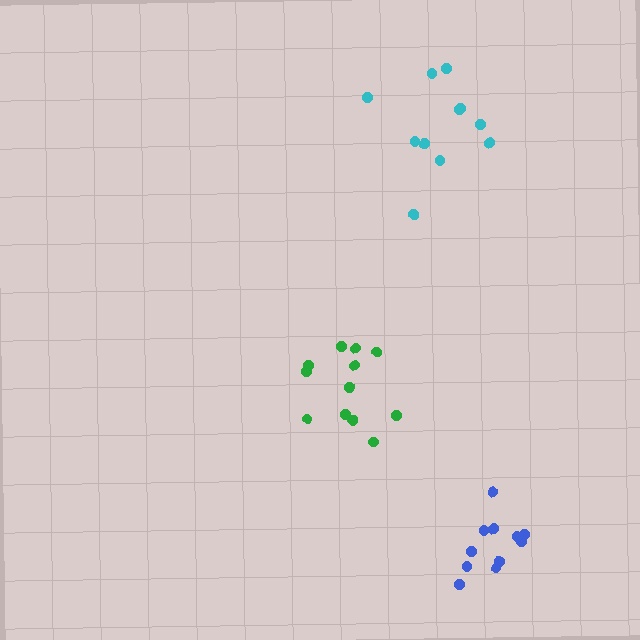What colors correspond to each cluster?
The clusters are colored: green, blue, cyan.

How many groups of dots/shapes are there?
There are 3 groups.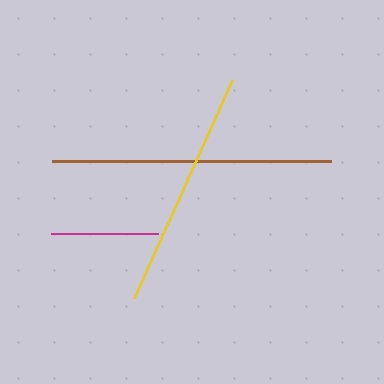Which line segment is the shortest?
The magenta line is the shortest at approximately 107 pixels.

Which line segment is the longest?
The brown line is the longest at approximately 280 pixels.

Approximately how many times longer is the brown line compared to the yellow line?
The brown line is approximately 1.2 times the length of the yellow line.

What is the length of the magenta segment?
The magenta segment is approximately 107 pixels long.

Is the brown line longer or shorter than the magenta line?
The brown line is longer than the magenta line.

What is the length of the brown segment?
The brown segment is approximately 280 pixels long.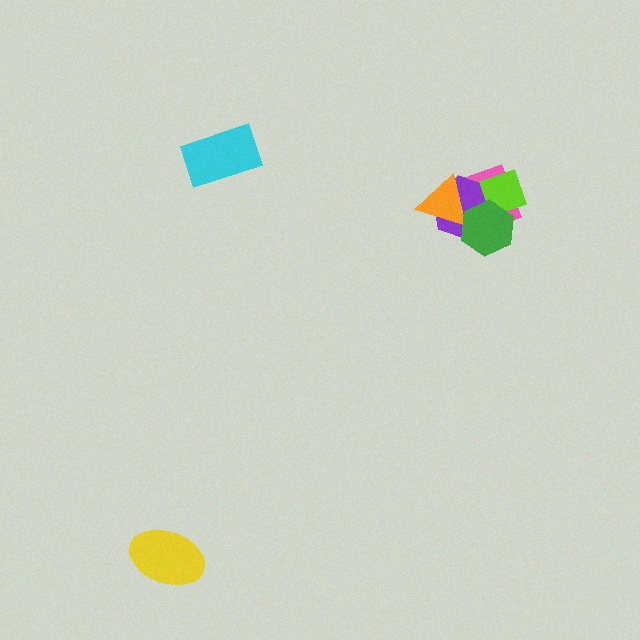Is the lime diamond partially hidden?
Yes, it is partially covered by another shape.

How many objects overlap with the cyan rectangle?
0 objects overlap with the cyan rectangle.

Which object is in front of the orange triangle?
The green hexagon is in front of the orange triangle.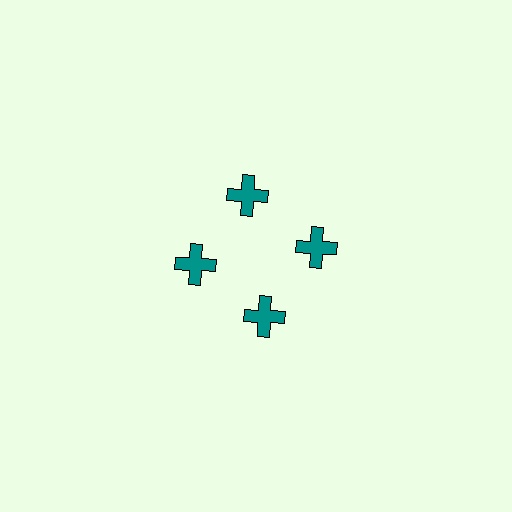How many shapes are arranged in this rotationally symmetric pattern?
There are 4 shapes, arranged in 4 groups of 1.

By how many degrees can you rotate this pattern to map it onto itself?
The pattern maps onto itself every 90 degrees of rotation.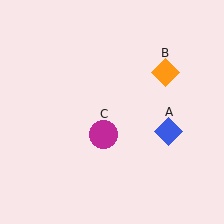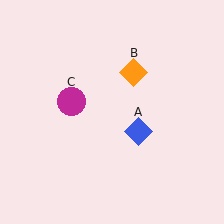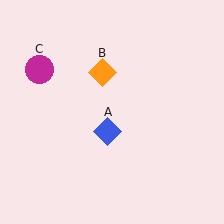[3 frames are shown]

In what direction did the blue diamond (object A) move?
The blue diamond (object A) moved left.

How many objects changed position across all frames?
3 objects changed position: blue diamond (object A), orange diamond (object B), magenta circle (object C).